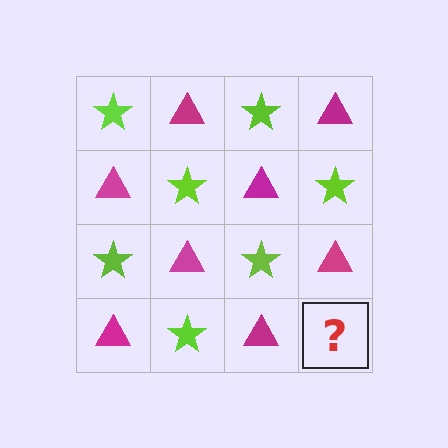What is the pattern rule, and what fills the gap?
The rule is that it alternates lime star and magenta triangle in a checkerboard pattern. The gap should be filled with a lime star.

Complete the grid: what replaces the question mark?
The question mark should be replaced with a lime star.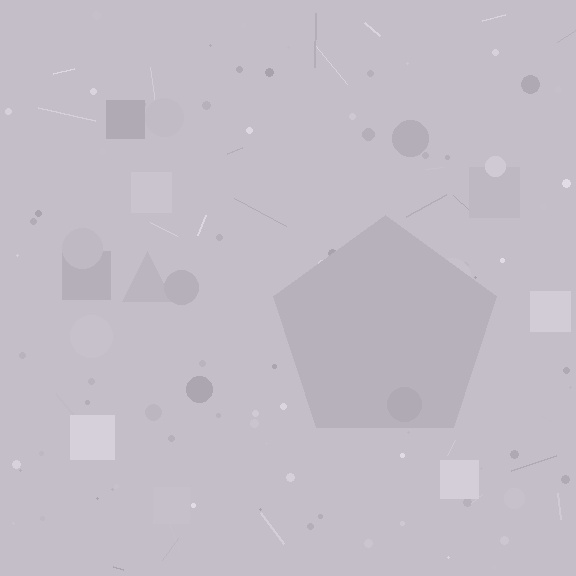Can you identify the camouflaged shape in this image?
The camouflaged shape is a pentagon.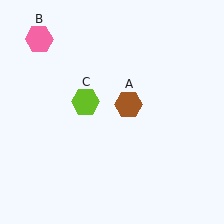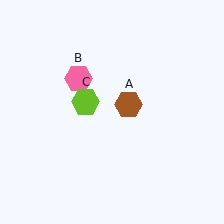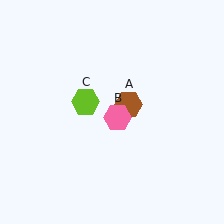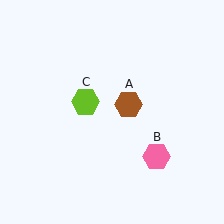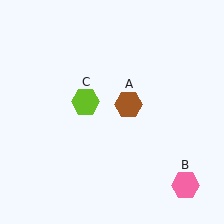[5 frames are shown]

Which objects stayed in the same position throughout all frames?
Brown hexagon (object A) and lime hexagon (object C) remained stationary.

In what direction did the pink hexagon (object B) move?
The pink hexagon (object B) moved down and to the right.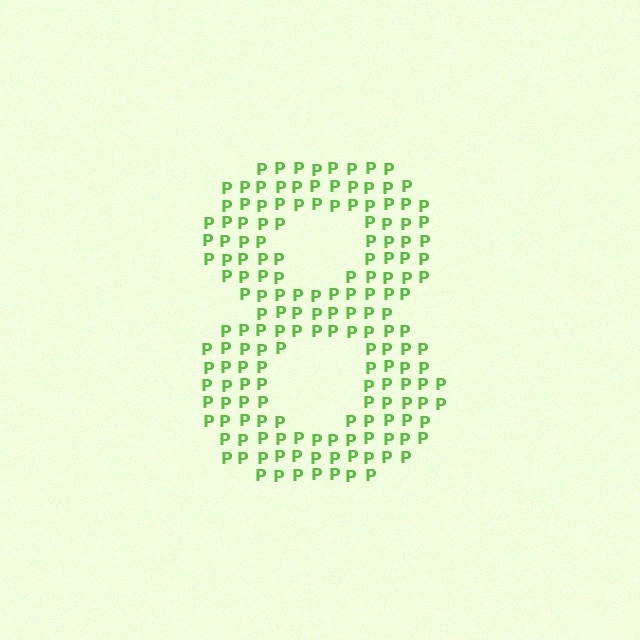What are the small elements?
The small elements are letter P's.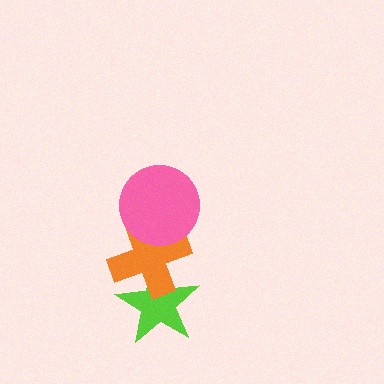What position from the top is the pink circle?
The pink circle is 1st from the top.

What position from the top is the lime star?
The lime star is 3rd from the top.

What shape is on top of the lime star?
The orange cross is on top of the lime star.